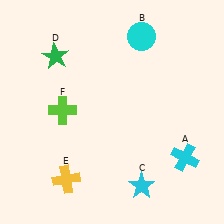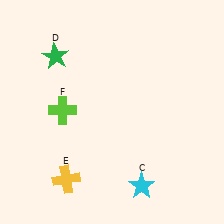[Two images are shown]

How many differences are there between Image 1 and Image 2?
There are 2 differences between the two images.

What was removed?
The cyan cross (A), the cyan circle (B) were removed in Image 2.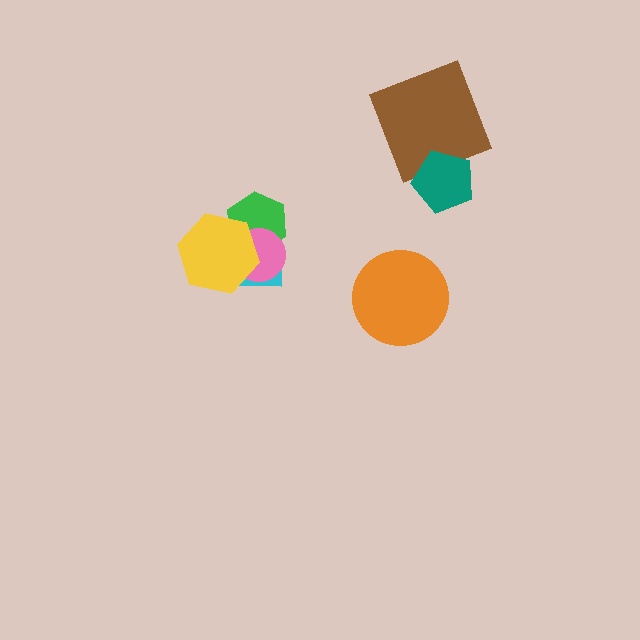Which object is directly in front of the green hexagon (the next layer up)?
The cyan rectangle is directly in front of the green hexagon.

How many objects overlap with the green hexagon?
3 objects overlap with the green hexagon.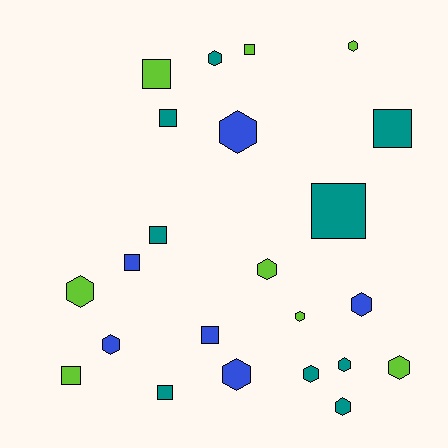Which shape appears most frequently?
Hexagon, with 13 objects.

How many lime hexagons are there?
There are 5 lime hexagons.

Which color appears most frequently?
Teal, with 9 objects.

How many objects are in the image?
There are 23 objects.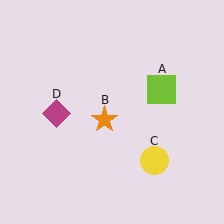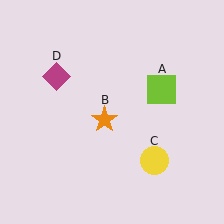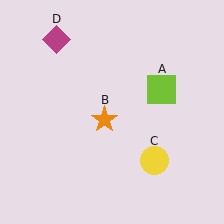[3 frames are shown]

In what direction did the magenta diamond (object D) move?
The magenta diamond (object D) moved up.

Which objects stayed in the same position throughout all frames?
Lime square (object A) and orange star (object B) and yellow circle (object C) remained stationary.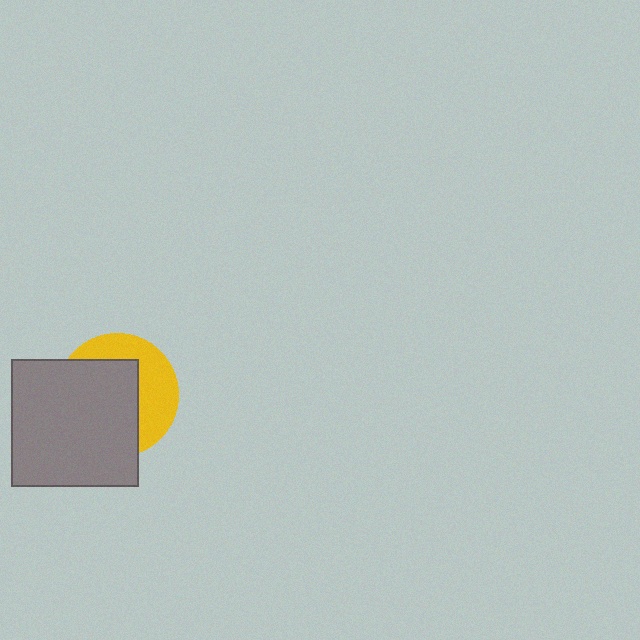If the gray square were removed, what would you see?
You would see the complete yellow circle.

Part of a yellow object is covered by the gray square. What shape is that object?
It is a circle.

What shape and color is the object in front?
The object in front is a gray square.